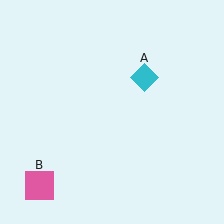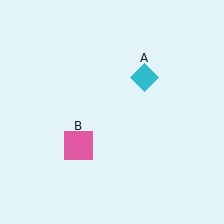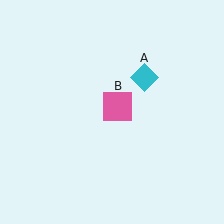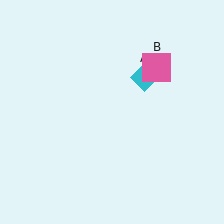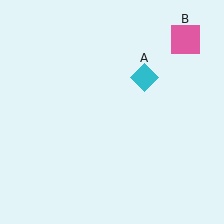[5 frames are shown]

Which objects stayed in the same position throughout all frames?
Cyan diamond (object A) remained stationary.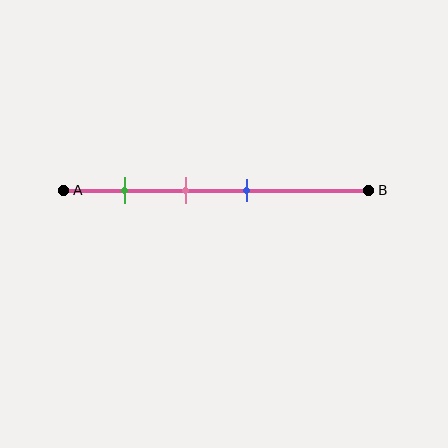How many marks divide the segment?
There are 3 marks dividing the segment.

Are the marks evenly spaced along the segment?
Yes, the marks are approximately evenly spaced.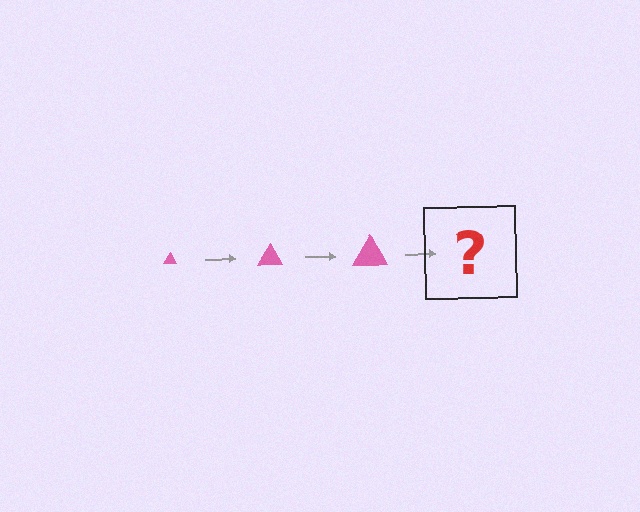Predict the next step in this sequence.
The next step is a pink triangle, larger than the previous one.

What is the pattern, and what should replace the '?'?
The pattern is that the triangle gets progressively larger each step. The '?' should be a pink triangle, larger than the previous one.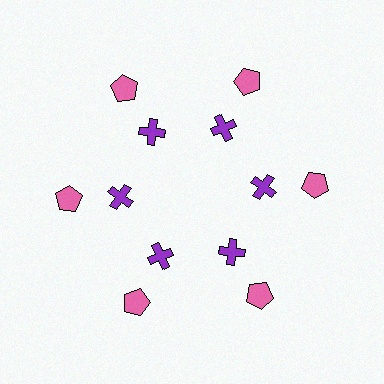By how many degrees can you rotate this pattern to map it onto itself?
The pattern maps onto itself every 60 degrees of rotation.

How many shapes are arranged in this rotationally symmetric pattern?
There are 12 shapes, arranged in 6 groups of 2.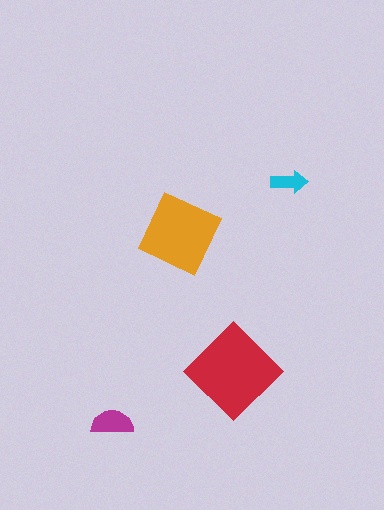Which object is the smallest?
The cyan arrow.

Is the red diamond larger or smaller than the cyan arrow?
Larger.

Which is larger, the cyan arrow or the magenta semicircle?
The magenta semicircle.